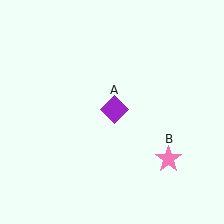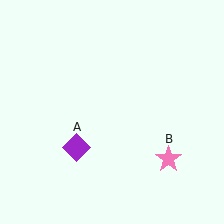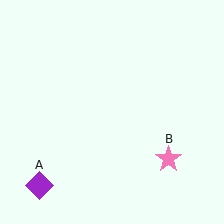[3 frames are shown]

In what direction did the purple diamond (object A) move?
The purple diamond (object A) moved down and to the left.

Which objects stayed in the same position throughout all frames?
Pink star (object B) remained stationary.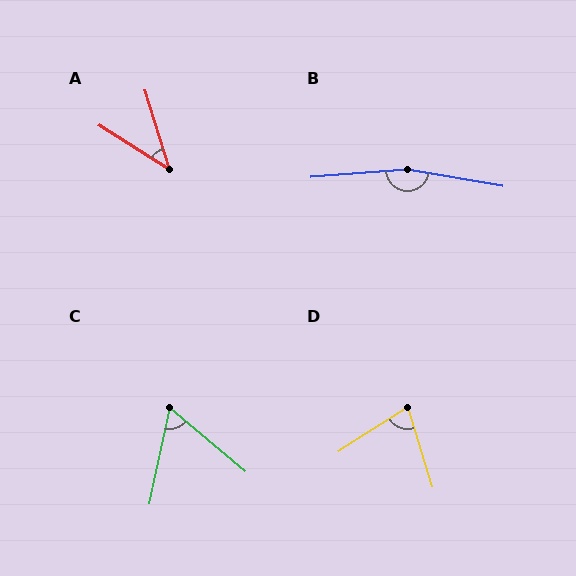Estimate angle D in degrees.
Approximately 75 degrees.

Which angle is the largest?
B, at approximately 166 degrees.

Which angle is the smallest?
A, at approximately 40 degrees.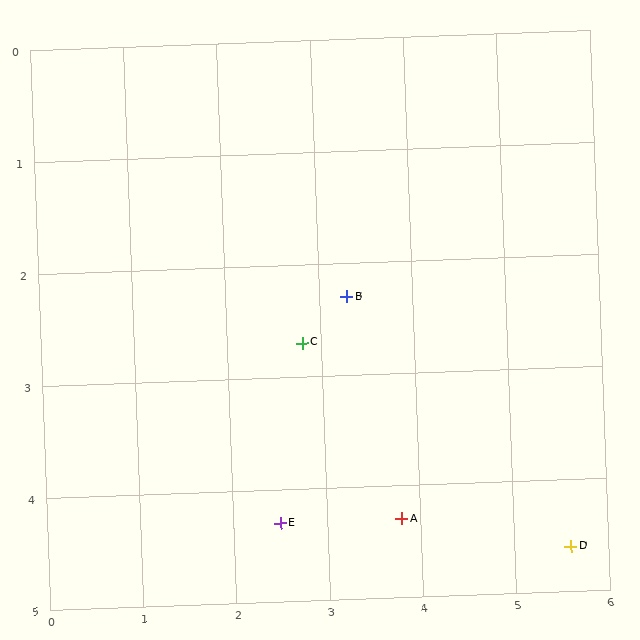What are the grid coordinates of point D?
Point D is at approximately (5.6, 4.6).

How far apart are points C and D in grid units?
Points C and D are about 3.4 grid units apart.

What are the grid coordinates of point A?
Point A is at approximately (3.8, 4.3).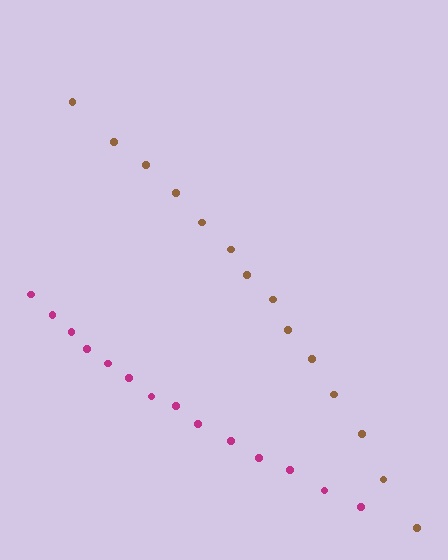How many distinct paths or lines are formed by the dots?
There are 2 distinct paths.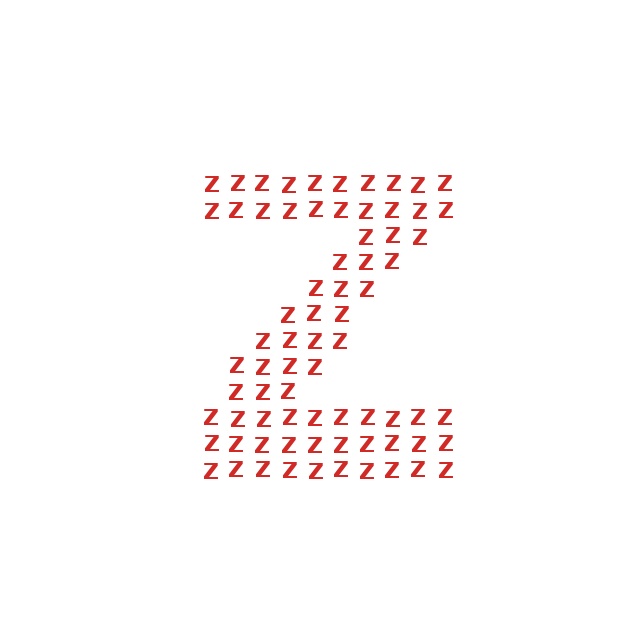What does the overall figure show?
The overall figure shows the letter Z.